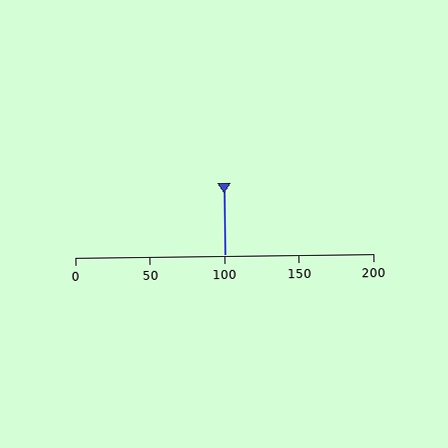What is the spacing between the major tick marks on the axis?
The major ticks are spaced 50 apart.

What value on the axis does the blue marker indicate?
The marker indicates approximately 100.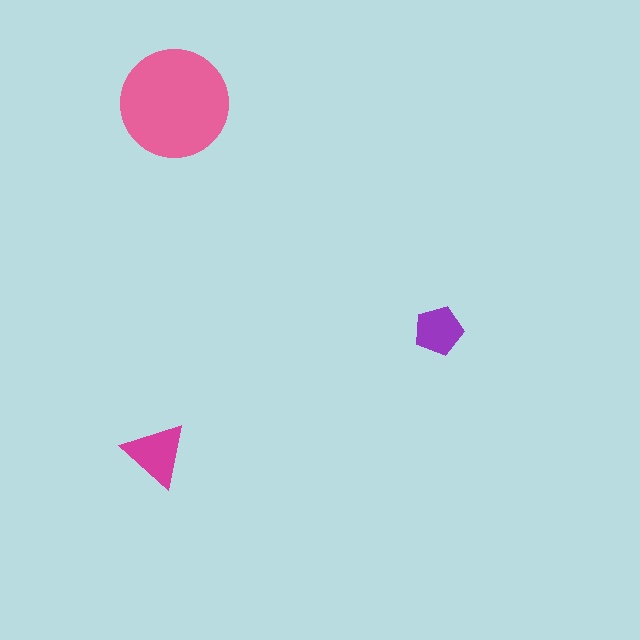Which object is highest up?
The pink circle is topmost.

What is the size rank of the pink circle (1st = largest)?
1st.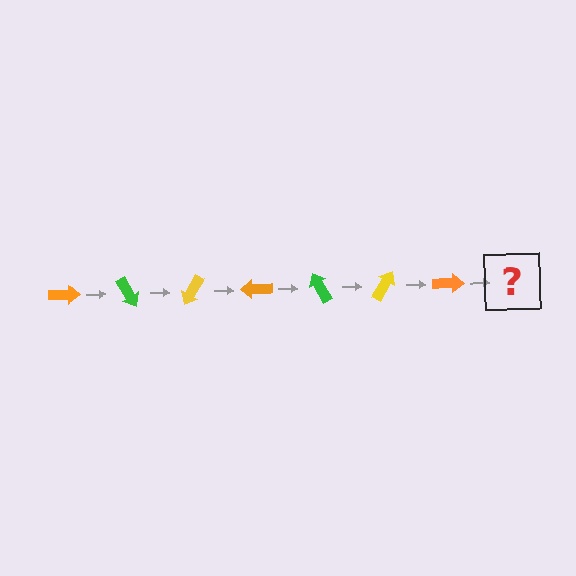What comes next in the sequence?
The next element should be a green arrow, rotated 420 degrees from the start.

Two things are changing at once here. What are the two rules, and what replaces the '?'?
The two rules are that it rotates 60 degrees each step and the color cycles through orange, green, and yellow. The '?' should be a green arrow, rotated 420 degrees from the start.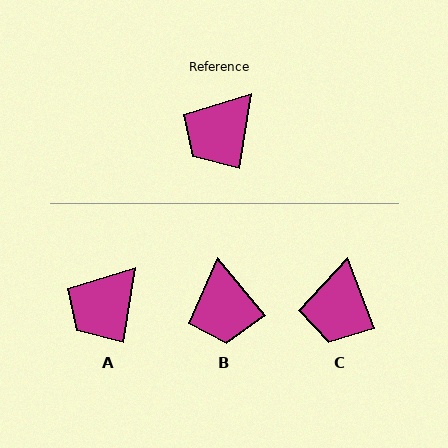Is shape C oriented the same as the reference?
No, it is off by about 30 degrees.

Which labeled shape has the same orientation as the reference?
A.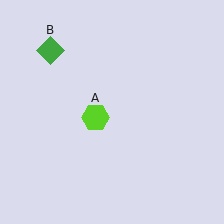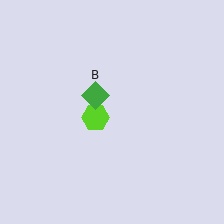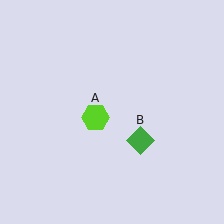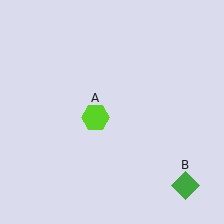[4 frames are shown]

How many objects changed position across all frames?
1 object changed position: green diamond (object B).